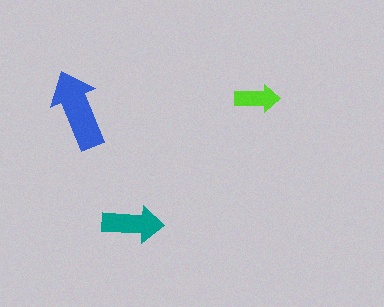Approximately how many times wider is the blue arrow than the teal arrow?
About 1.5 times wider.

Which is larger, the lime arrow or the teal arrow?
The teal one.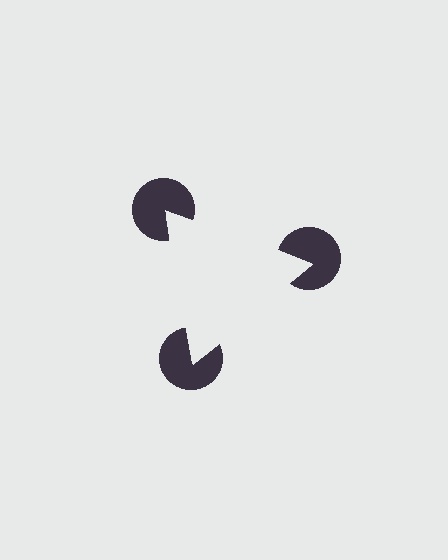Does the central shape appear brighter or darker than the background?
It typically appears slightly brighter than the background, even though no actual brightness change is drawn.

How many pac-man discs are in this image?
There are 3 — one at each vertex of the illusory triangle.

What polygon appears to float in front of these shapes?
An illusory triangle — its edges are inferred from the aligned wedge cuts in the pac-man discs, not physically drawn.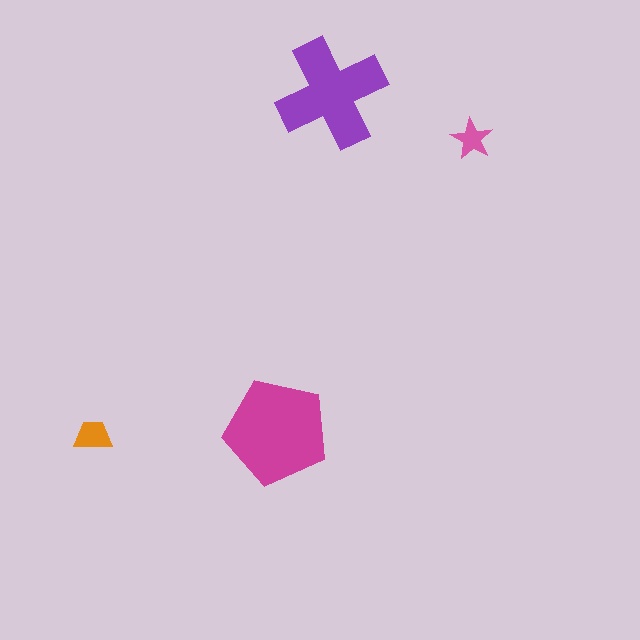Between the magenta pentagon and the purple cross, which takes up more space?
The magenta pentagon.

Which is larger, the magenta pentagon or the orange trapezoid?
The magenta pentagon.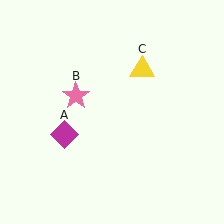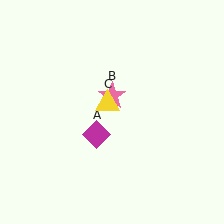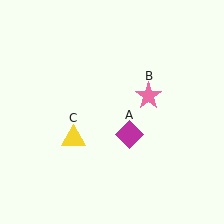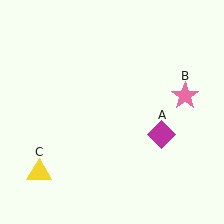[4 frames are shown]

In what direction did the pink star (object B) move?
The pink star (object B) moved right.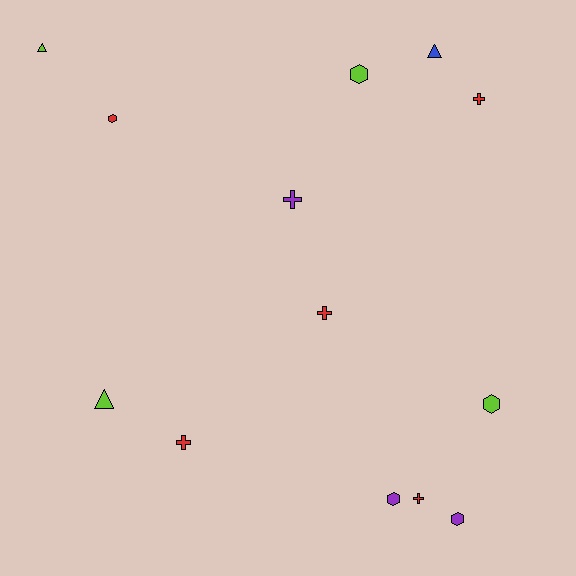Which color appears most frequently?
Red, with 5 objects.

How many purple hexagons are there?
There are 2 purple hexagons.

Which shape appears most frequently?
Cross, with 5 objects.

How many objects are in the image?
There are 13 objects.